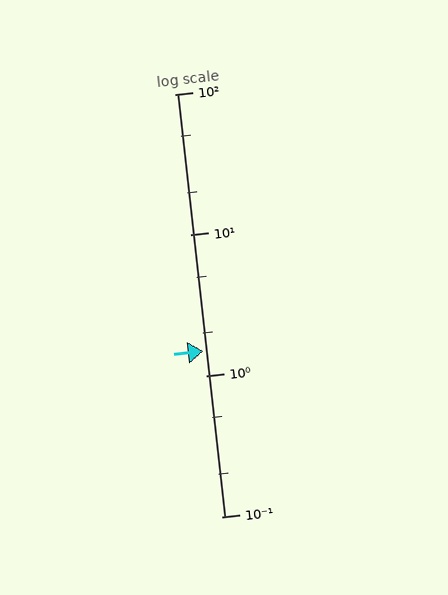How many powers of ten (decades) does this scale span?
The scale spans 3 decades, from 0.1 to 100.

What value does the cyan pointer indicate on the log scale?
The pointer indicates approximately 1.5.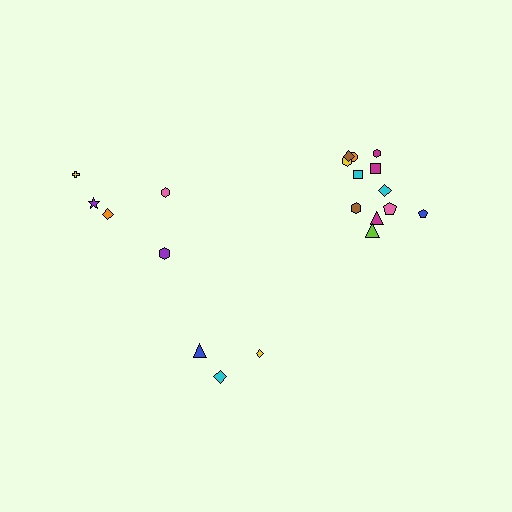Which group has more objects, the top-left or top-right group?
The top-right group.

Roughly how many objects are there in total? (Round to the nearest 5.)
Roughly 20 objects in total.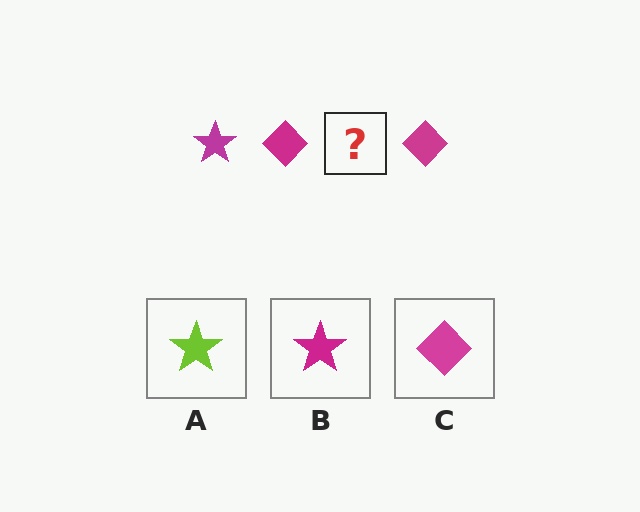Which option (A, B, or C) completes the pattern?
B.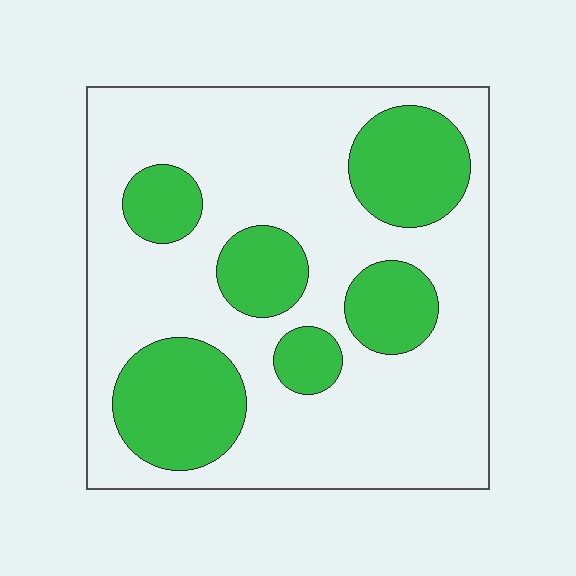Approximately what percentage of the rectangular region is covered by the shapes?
Approximately 30%.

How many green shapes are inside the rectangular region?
6.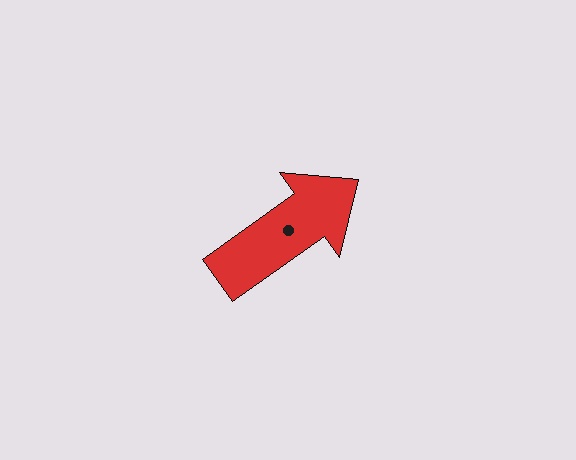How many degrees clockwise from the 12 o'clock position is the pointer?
Approximately 55 degrees.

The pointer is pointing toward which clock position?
Roughly 2 o'clock.